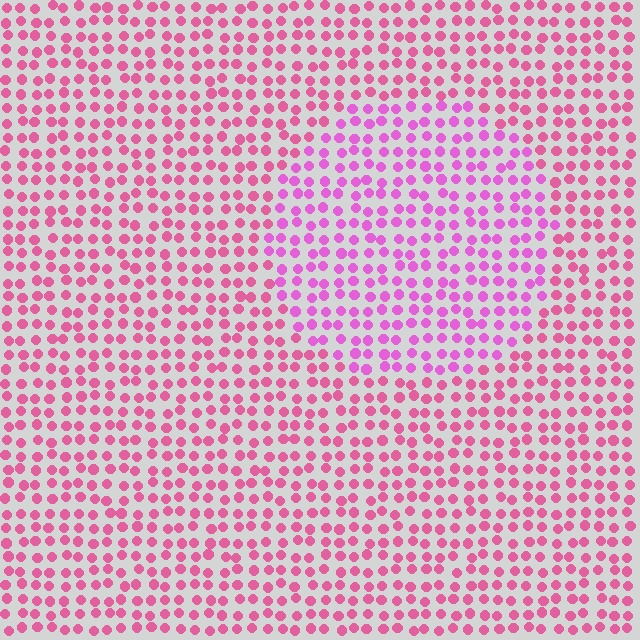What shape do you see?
I see a circle.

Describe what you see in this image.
The image is filled with small pink elements in a uniform arrangement. A circle-shaped region is visible where the elements are tinted to a slightly different hue, forming a subtle color boundary.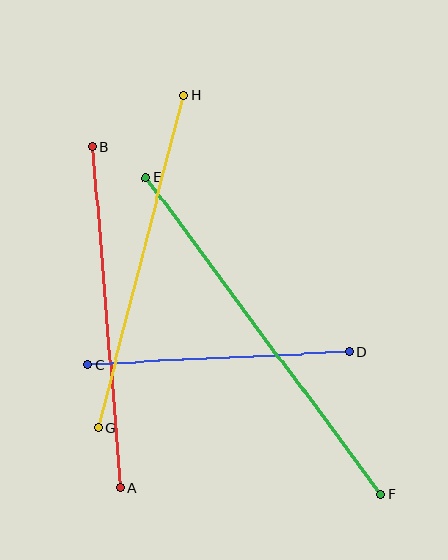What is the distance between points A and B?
The distance is approximately 342 pixels.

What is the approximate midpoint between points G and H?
The midpoint is at approximately (141, 261) pixels.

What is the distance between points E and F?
The distance is approximately 394 pixels.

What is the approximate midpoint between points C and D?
The midpoint is at approximately (219, 358) pixels.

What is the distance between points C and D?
The distance is approximately 263 pixels.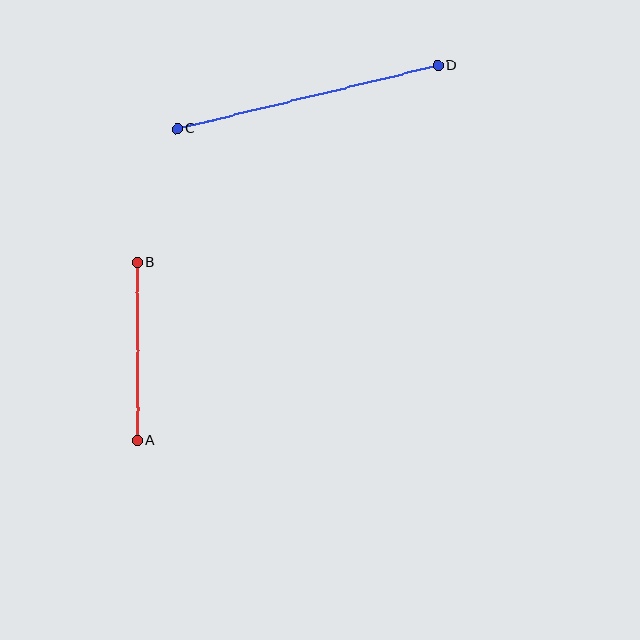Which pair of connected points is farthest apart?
Points C and D are farthest apart.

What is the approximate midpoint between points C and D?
The midpoint is at approximately (307, 97) pixels.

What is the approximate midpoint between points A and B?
The midpoint is at approximately (137, 351) pixels.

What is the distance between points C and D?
The distance is approximately 269 pixels.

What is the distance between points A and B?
The distance is approximately 178 pixels.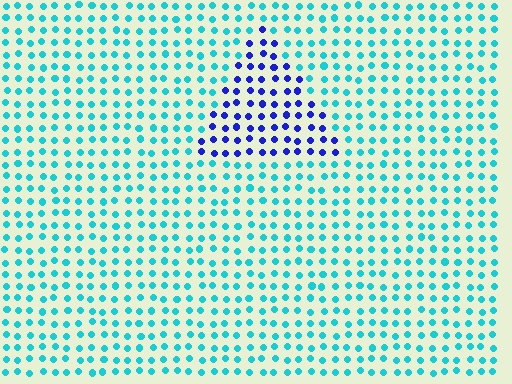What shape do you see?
I see a triangle.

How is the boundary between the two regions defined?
The boundary is defined purely by a slight shift in hue (about 57 degrees). Spacing, size, and orientation are identical on both sides.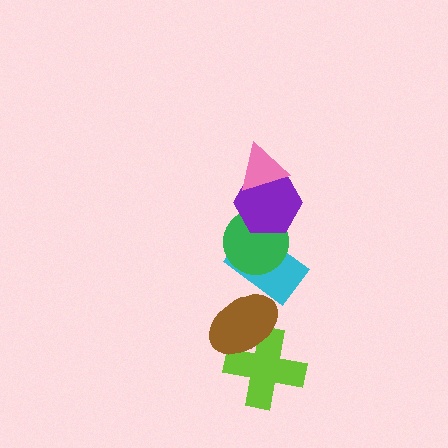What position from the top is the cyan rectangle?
The cyan rectangle is 4th from the top.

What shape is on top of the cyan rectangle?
The green circle is on top of the cyan rectangle.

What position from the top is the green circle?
The green circle is 3rd from the top.